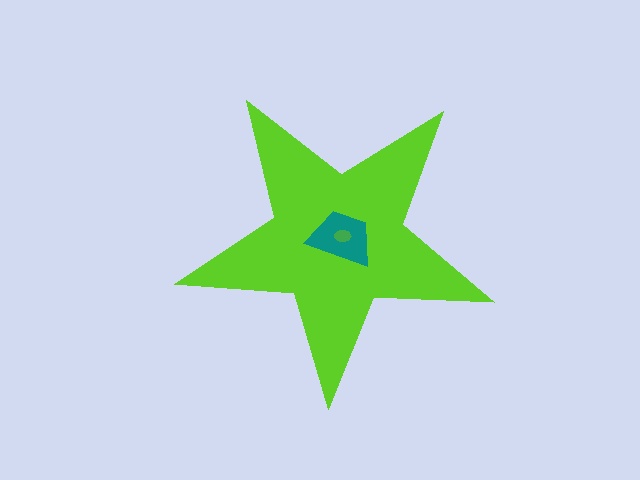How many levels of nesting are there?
3.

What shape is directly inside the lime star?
The teal trapezoid.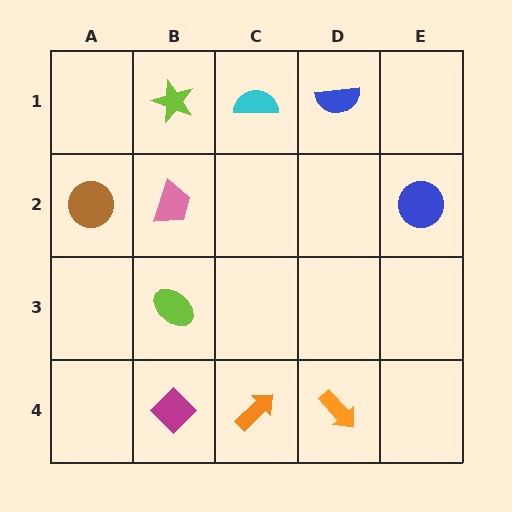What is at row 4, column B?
A magenta diamond.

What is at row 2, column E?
A blue circle.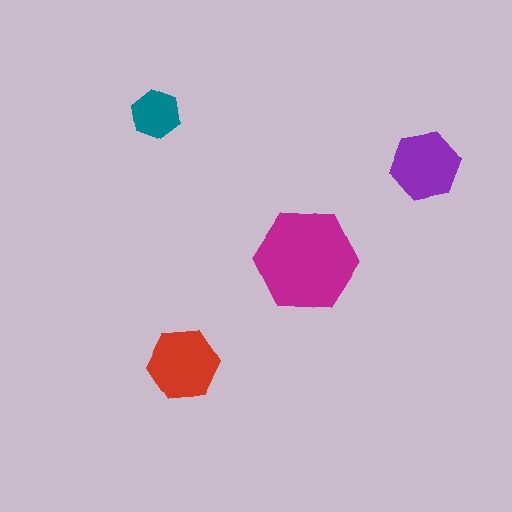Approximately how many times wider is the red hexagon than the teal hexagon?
About 1.5 times wider.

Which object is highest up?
The teal hexagon is topmost.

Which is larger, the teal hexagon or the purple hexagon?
The purple one.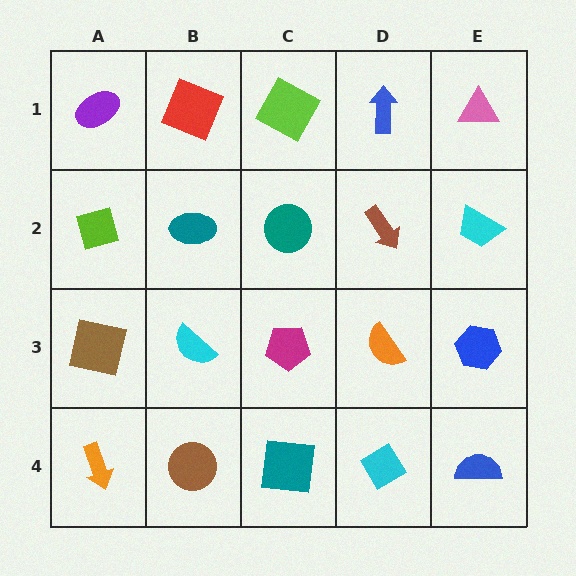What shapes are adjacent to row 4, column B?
A cyan semicircle (row 3, column B), an orange arrow (row 4, column A), a teal square (row 4, column C).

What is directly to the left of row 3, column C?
A cyan semicircle.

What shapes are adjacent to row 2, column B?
A red square (row 1, column B), a cyan semicircle (row 3, column B), a lime diamond (row 2, column A), a teal circle (row 2, column C).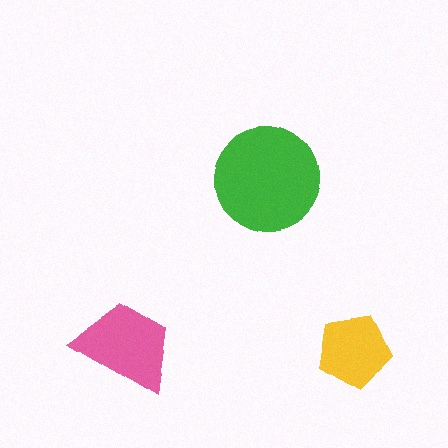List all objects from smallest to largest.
The yellow pentagon, the pink trapezoid, the green circle.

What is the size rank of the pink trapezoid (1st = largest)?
2nd.